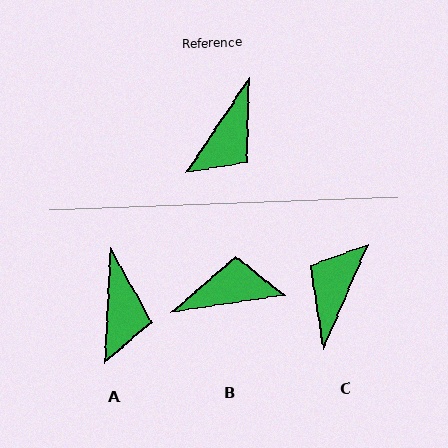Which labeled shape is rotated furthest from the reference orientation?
C, about 170 degrees away.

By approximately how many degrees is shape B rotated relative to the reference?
Approximately 132 degrees counter-clockwise.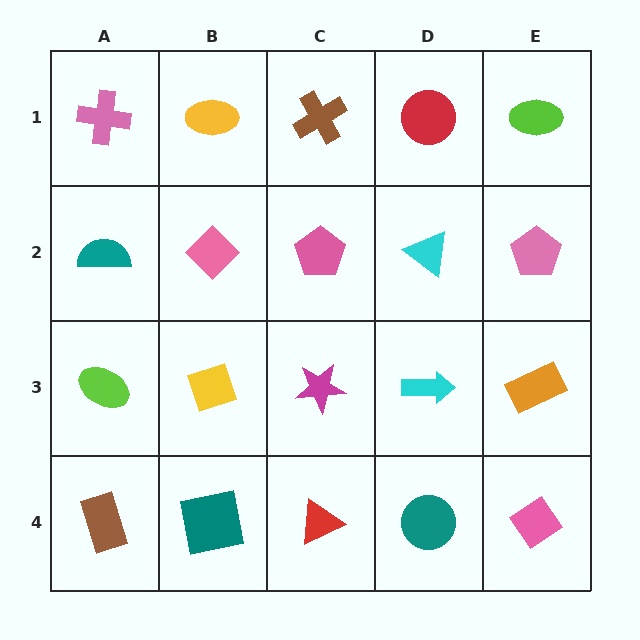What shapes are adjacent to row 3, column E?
A pink pentagon (row 2, column E), a pink diamond (row 4, column E), a cyan arrow (row 3, column D).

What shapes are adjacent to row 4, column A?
A lime ellipse (row 3, column A), a teal square (row 4, column B).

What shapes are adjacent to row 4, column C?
A magenta star (row 3, column C), a teal square (row 4, column B), a teal circle (row 4, column D).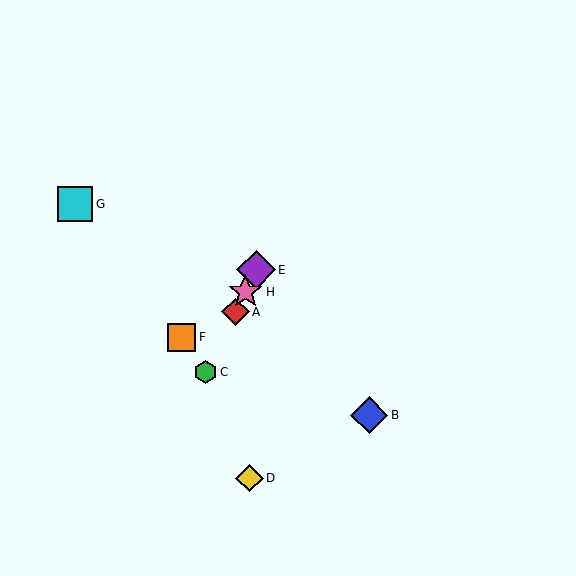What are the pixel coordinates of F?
Object F is at (182, 337).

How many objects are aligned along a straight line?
4 objects (A, C, E, H) are aligned along a straight line.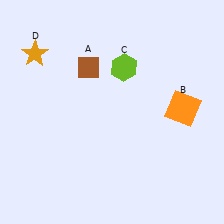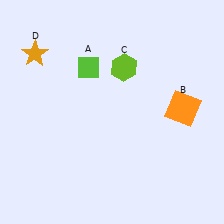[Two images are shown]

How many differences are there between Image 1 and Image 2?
There is 1 difference between the two images.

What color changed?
The diamond (A) changed from brown in Image 1 to lime in Image 2.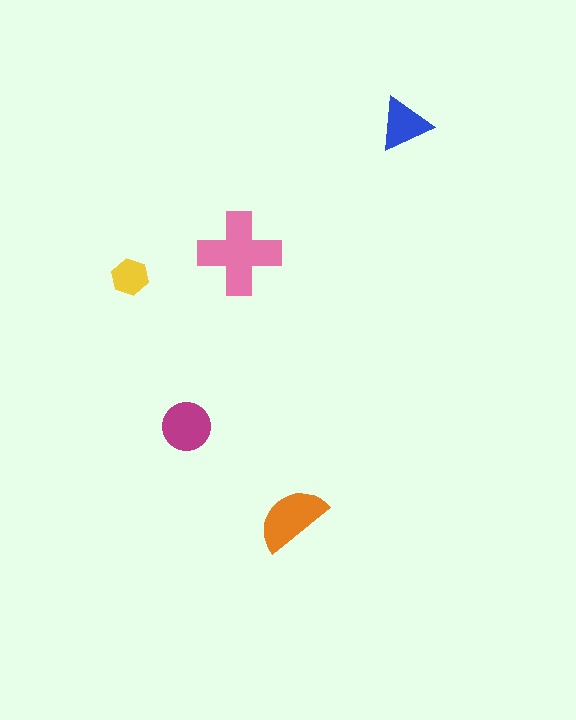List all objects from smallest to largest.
The yellow hexagon, the blue triangle, the magenta circle, the orange semicircle, the pink cross.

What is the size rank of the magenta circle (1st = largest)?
3rd.